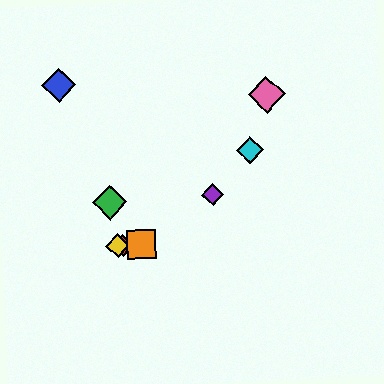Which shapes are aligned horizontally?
The red diamond, the yellow diamond, the orange square are aligned horizontally.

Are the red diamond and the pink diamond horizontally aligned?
No, the red diamond is at y≈245 and the pink diamond is at y≈94.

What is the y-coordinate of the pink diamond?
The pink diamond is at y≈94.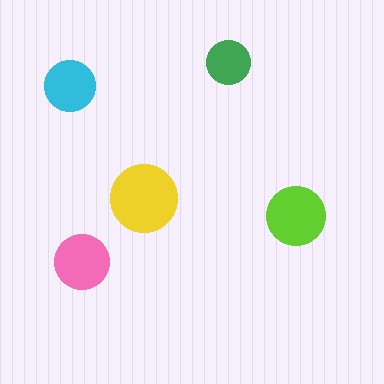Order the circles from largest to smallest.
the yellow one, the lime one, the pink one, the cyan one, the green one.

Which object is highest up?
The green circle is topmost.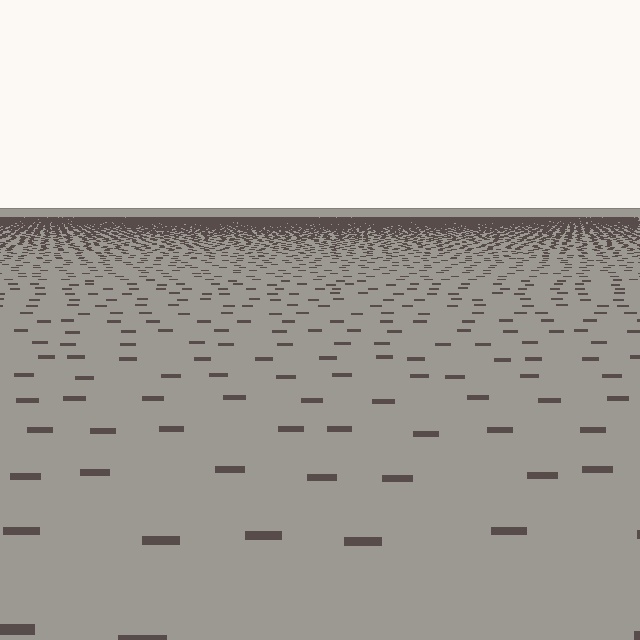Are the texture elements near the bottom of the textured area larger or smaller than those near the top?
Larger. Near the bottom, elements are closer to the viewer and appear at a bigger on-screen size.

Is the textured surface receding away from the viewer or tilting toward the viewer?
The surface is receding away from the viewer. Texture elements get smaller and denser toward the top.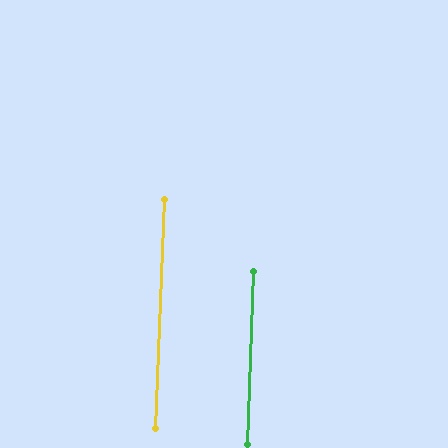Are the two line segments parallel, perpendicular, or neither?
Parallel — their directions differ by only 0.5°.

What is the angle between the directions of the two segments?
Approximately 0 degrees.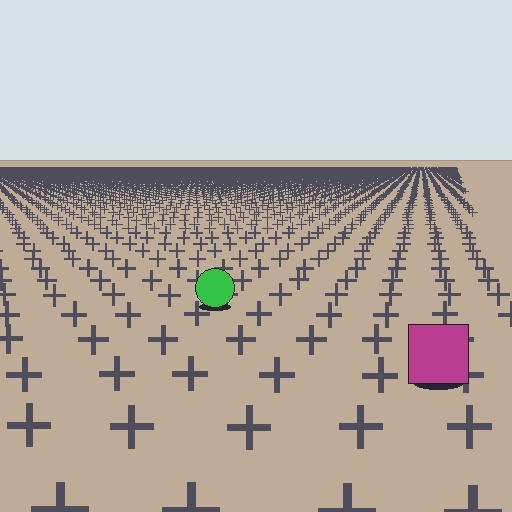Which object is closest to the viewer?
The magenta square is closest. The texture marks near it are larger and more spread out.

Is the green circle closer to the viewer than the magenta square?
No. The magenta square is closer — you can tell from the texture gradient: the ground texture is coarser near it.